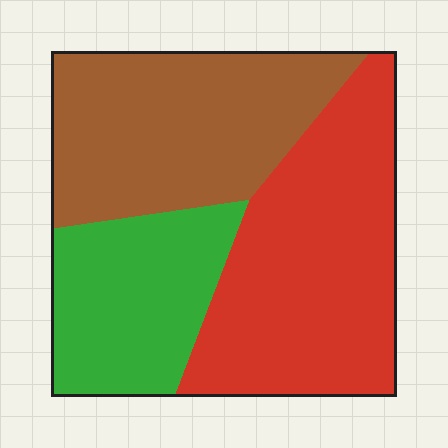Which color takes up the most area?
Red, at roughly 40%.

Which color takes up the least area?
Green, at roughly 25%.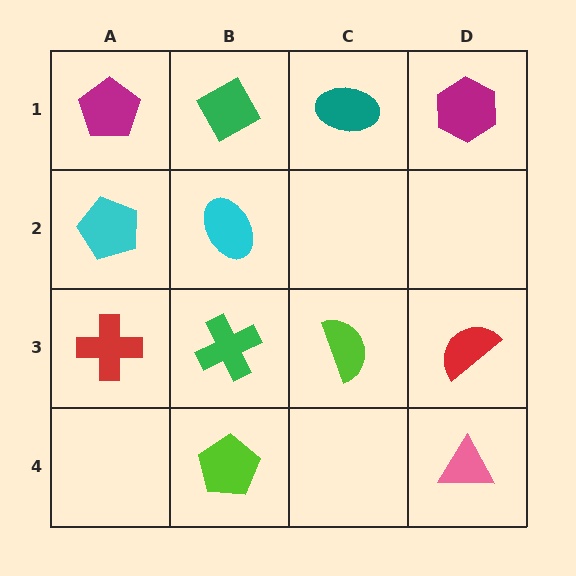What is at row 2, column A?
A cyan pentagon.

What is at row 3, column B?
A green cross.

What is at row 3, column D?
A red semicircle.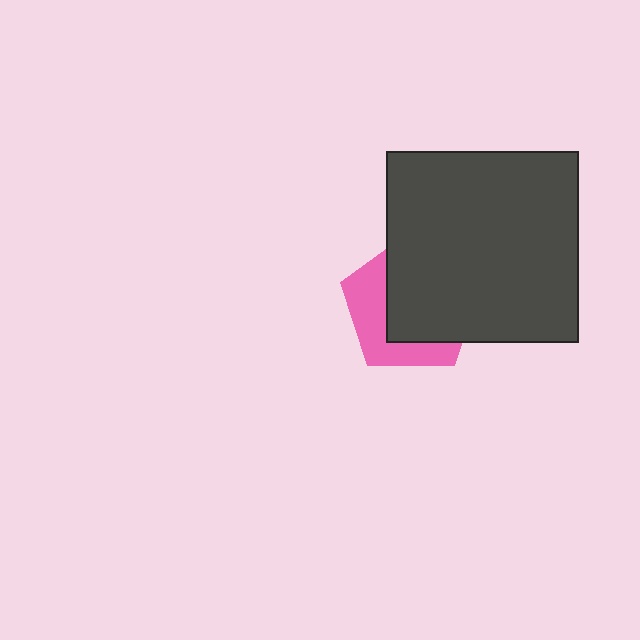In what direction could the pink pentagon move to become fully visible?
The pink pentagon could move left. That would shift it out from behind the dark gray square entirely.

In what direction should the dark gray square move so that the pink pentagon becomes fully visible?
The dark gray square should move right. That is the shortest direction to clear the overlap and leave the pink pentagon fully visible.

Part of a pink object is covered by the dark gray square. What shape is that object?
It is a pentagon.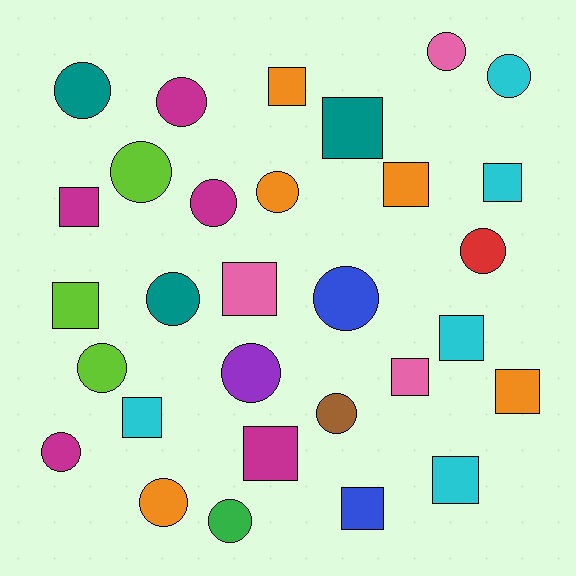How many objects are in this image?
There are 30 objects.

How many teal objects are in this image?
There are 3 teal objects.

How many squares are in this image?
There are 14 squares.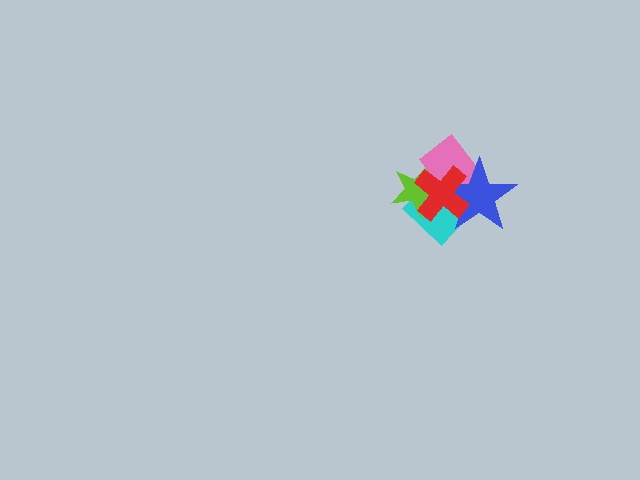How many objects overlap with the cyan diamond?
4 objects overlap with the cyan diamond.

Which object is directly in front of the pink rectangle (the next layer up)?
The blue star is directly in front of the pink rectangle.